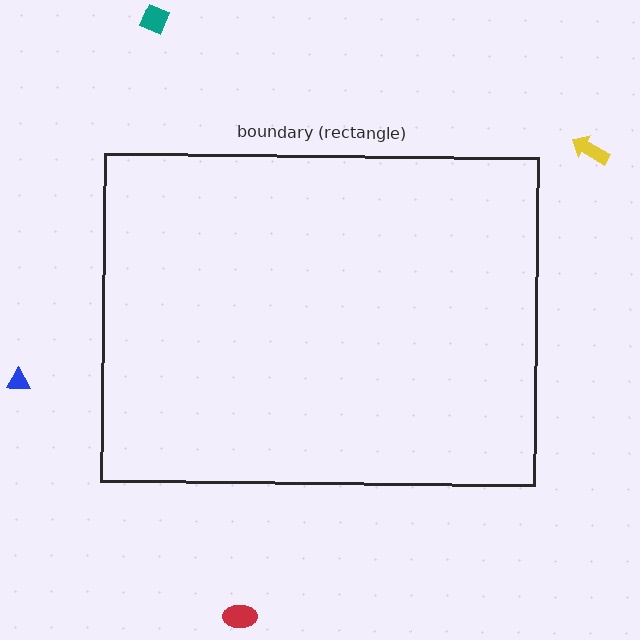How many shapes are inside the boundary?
0 inside, 4 outside.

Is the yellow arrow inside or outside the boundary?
Outside.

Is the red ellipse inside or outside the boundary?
Outside.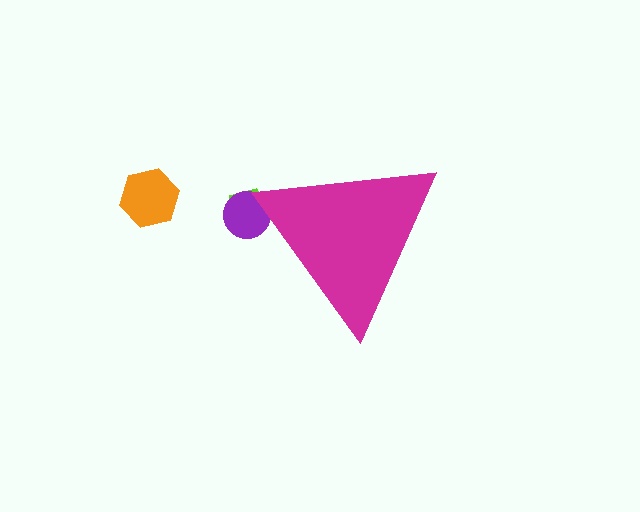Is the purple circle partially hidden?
Yes, the purple circle is partially hidden behind the magenta triangle.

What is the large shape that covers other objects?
A magenta triangle.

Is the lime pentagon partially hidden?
Yes, the lime pentagon is partially hidden behind the magenta triangle.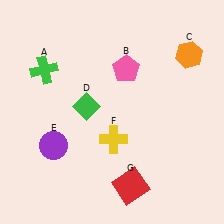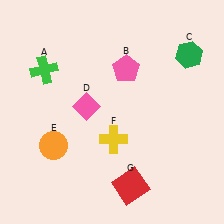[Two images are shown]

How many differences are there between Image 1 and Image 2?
There are 3 differences between the two images.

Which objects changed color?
C changed from orange to green. D changed from green to pink. E changed from purple to orange.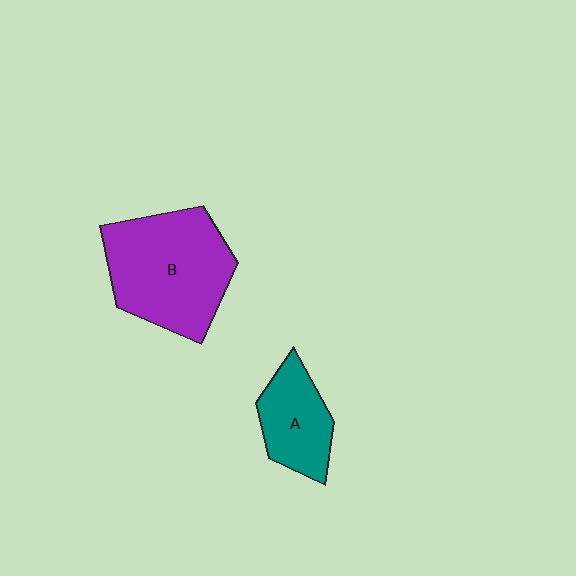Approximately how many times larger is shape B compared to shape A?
Approximately 2.0 times.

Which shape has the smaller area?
Shape A (teal).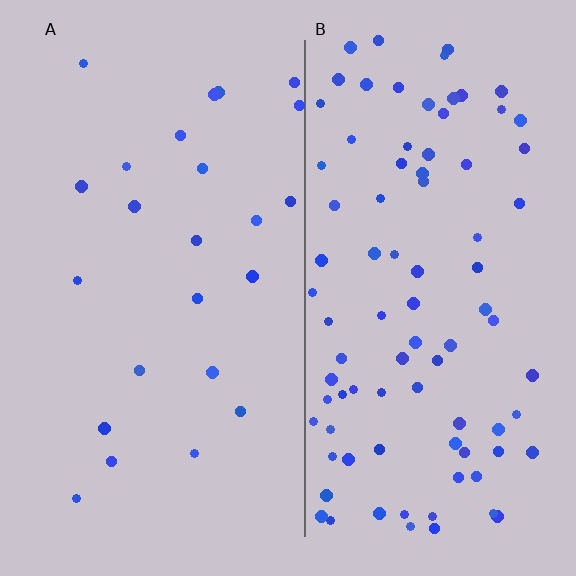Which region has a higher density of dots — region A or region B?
B (the right).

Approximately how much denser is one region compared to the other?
Approximately 3.8× — region B over region A.